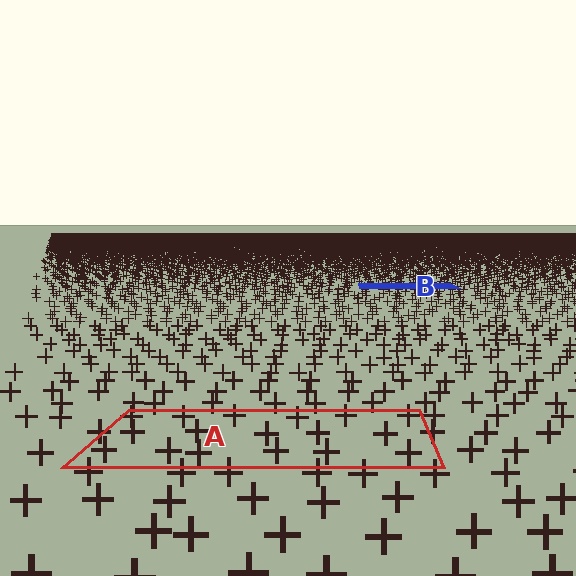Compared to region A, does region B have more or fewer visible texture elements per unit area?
Region B has more texture elements per unit area — they are packed more densely because it is farther away.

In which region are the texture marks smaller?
The texture marks are smaller in region B, because it is farther away.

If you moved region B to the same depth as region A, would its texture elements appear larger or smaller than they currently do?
They would appear larger. At a closer depth, the same texture elements are projected at a bigger on-screen size.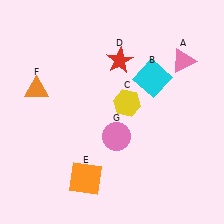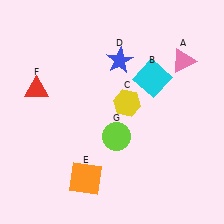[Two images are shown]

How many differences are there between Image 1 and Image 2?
There are 3 differences between the two images.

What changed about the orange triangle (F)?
In Image 1, F is orange. In Image 2, it changed to red.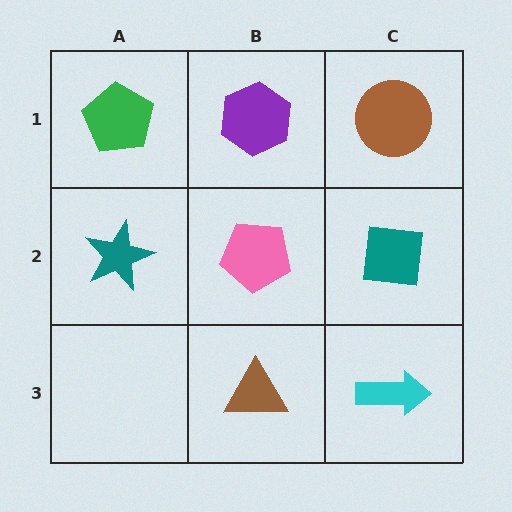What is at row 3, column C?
A cyan arrow.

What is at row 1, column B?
A purple hexagon.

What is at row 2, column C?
A teal square.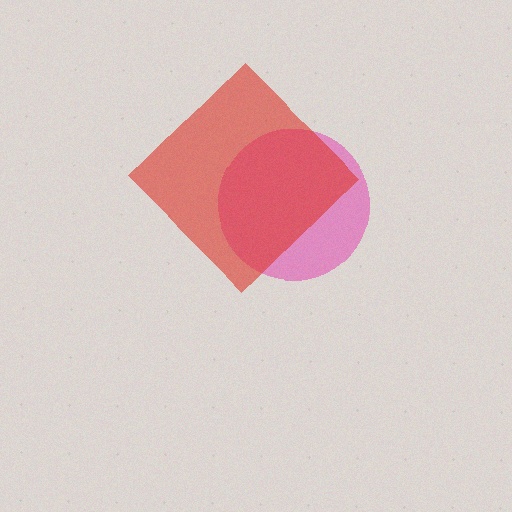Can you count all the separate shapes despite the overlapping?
Yes, there are 2 separate shapes.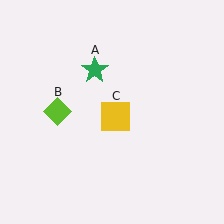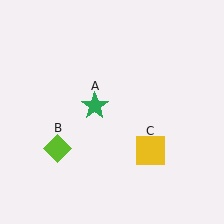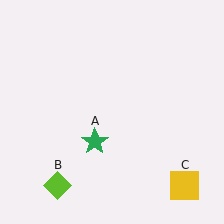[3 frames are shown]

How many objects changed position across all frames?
3 objects changed position: green star (object A), lime diamond (object B), yellow square (object C).